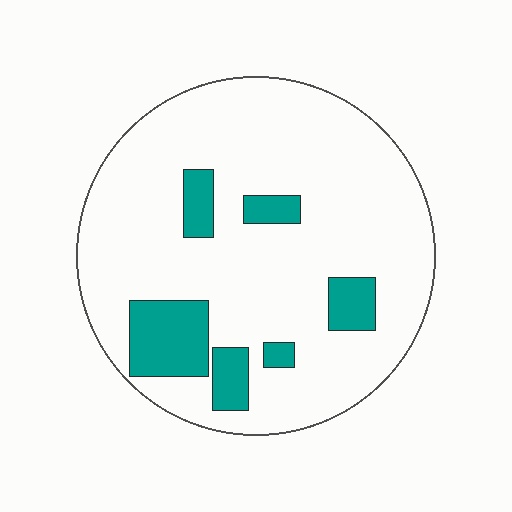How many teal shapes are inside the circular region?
6.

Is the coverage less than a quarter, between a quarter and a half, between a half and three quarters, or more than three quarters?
Less than a quarter.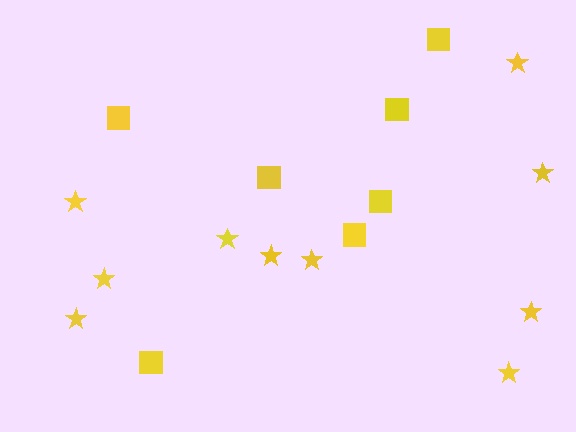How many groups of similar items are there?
There are 2 groups: one group of stars (10) and one group of squares (7).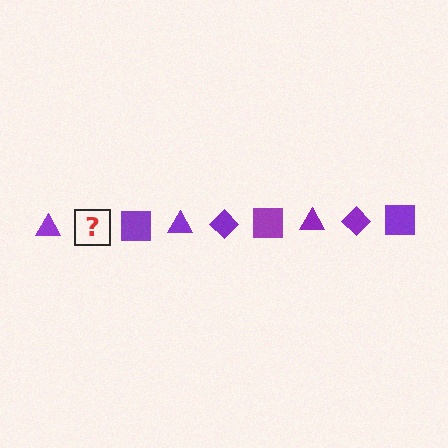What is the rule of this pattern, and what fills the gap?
The rule is that the pattern cycles through triangle, diamond, square shapes in purple. The gap should be filled with a purple diamond.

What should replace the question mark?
The question mark should be replaced with a purple diamond.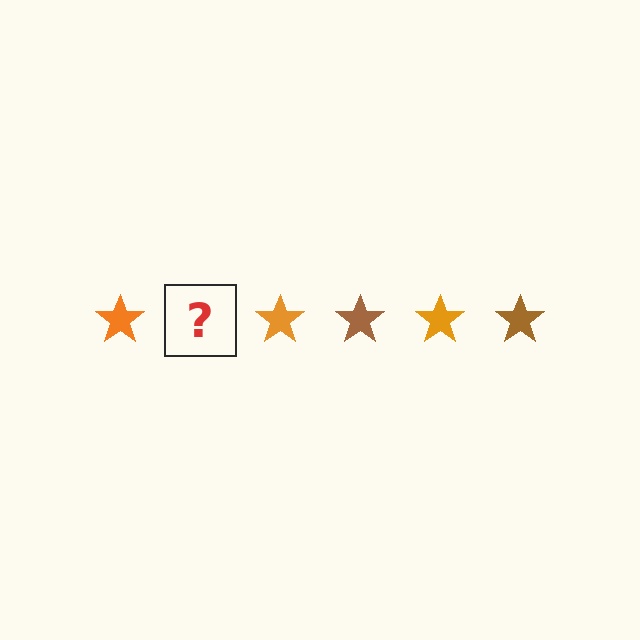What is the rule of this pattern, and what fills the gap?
The rule is that the pattern cycles through orange, brown stars. The gap should be filled with a brown star.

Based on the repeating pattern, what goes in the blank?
The blank should be a brown star.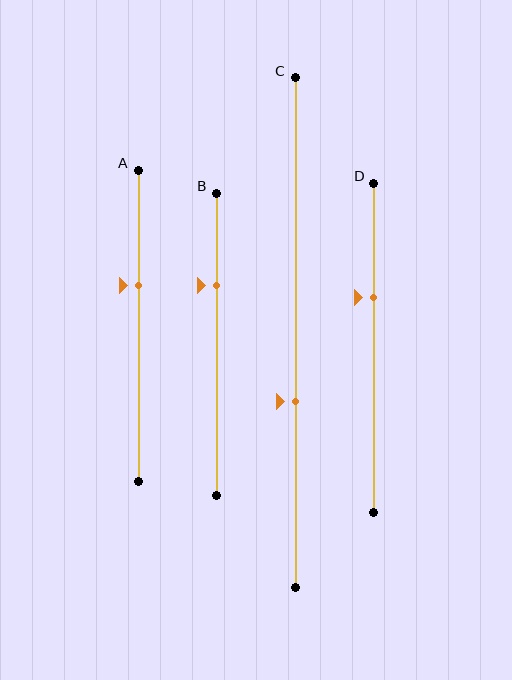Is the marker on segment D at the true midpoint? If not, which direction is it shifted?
No, the marker on segment D is shifted upward by about 15% of the segment length.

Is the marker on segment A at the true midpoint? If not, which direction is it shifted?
No, the marker on segment A is shifted upward by about 13% of the segment length.